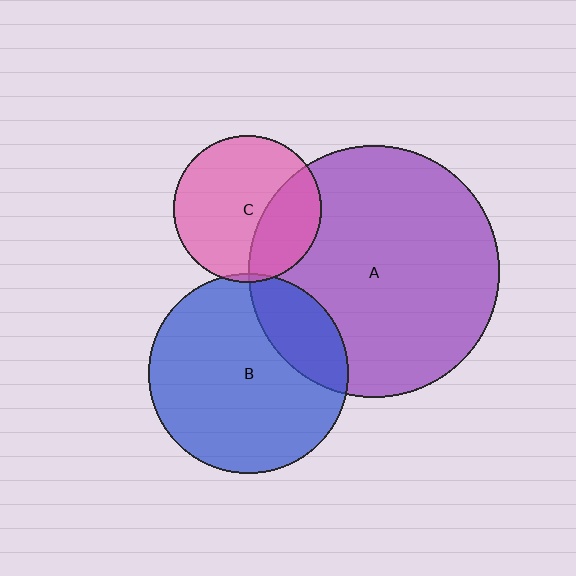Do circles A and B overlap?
Yes.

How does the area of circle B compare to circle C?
Approximately 1.9 times.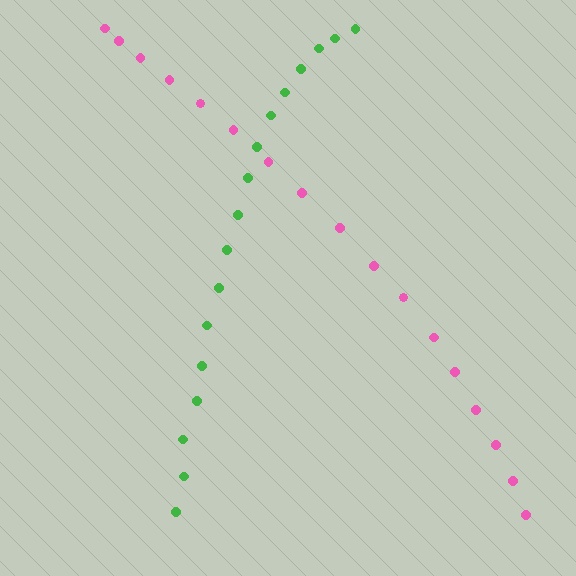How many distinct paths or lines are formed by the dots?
There are 2 distinct paths.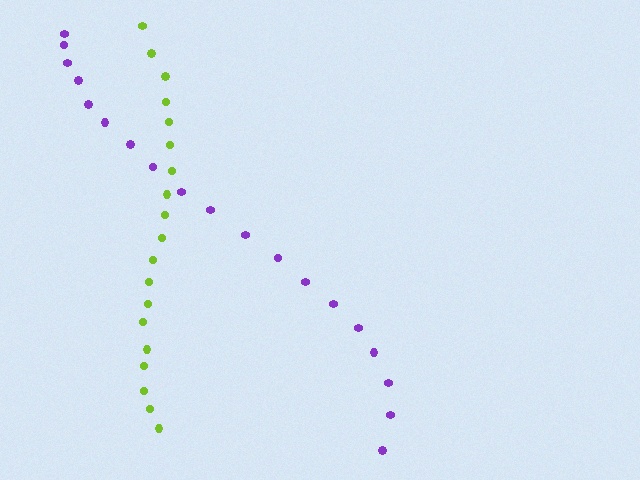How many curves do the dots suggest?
There are 2 distinct paths.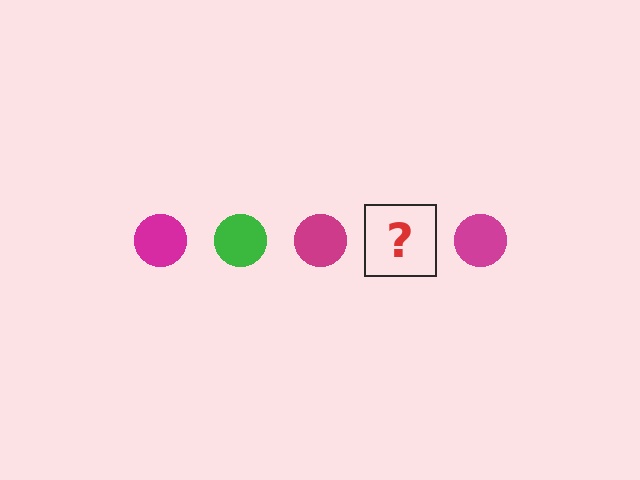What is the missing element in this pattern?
The missing element is a green circle.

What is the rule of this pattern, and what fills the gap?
The rule is that the pattern cycles through magenta, green circles. The gap should be filled with a green circle.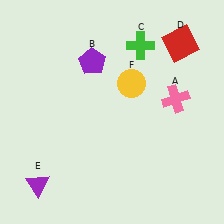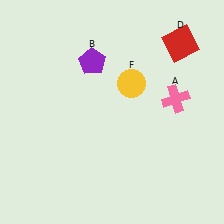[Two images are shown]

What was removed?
The purple triangle (E), the green cross (C) were removed in Image 2.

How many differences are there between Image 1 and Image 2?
There are 2 differences between the two images.